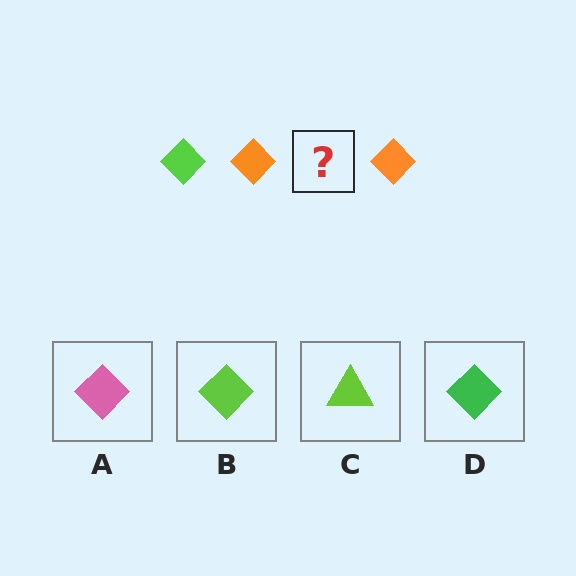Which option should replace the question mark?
Option B.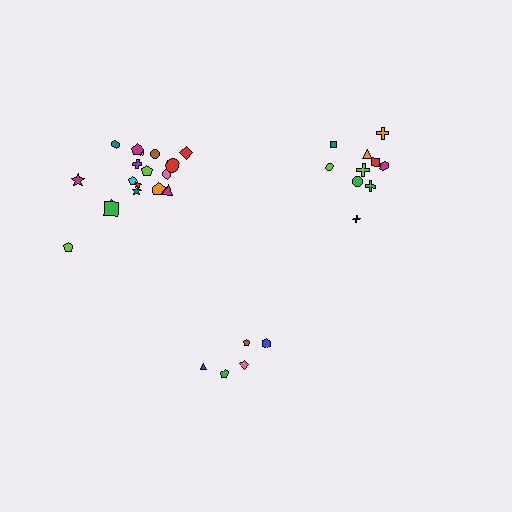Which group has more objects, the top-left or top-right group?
The top-left group.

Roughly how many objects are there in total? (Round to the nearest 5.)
Roughly 35 objects in total.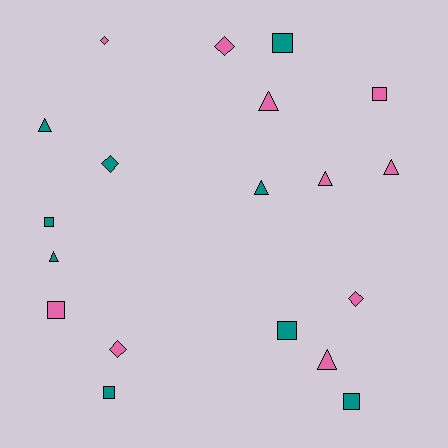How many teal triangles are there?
There are 3 teal triangles.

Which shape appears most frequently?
Square, with 7 objects.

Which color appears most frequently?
Pink, with 10 objects.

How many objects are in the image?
There are 19 objects.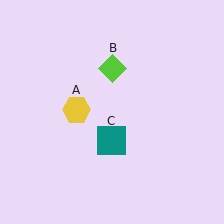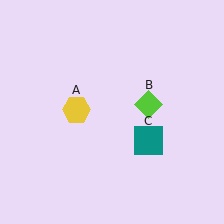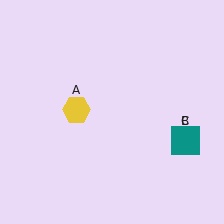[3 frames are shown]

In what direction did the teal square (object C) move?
The teal square (object C) moved right.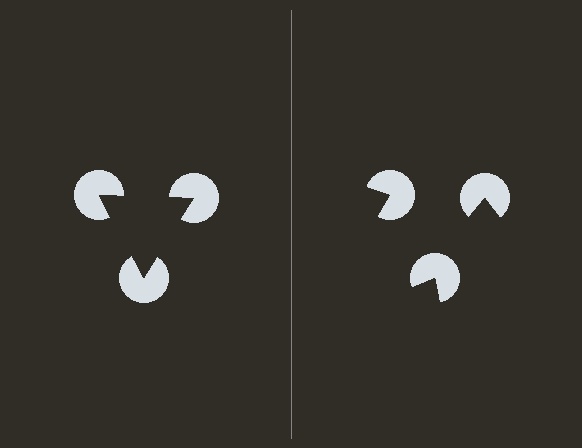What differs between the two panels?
The pac-man discs are positioned identically on both sides; only the wedge orientations differ. On the left they align to a triangle; on the right they are misaligned.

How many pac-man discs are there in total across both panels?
6 — 3 on each side.